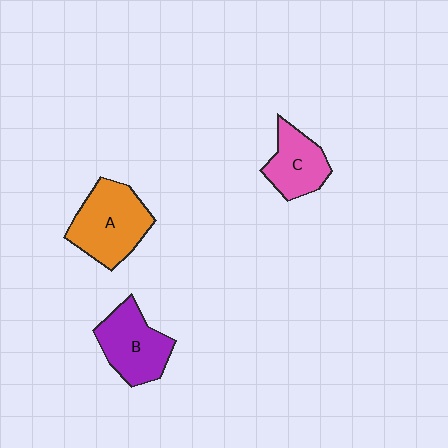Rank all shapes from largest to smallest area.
From largest to smallest: A (orange), B (purple), C (pink).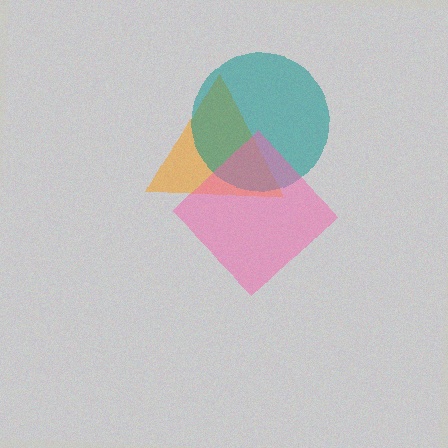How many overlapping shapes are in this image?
There are 3 overlapping shapes in the image.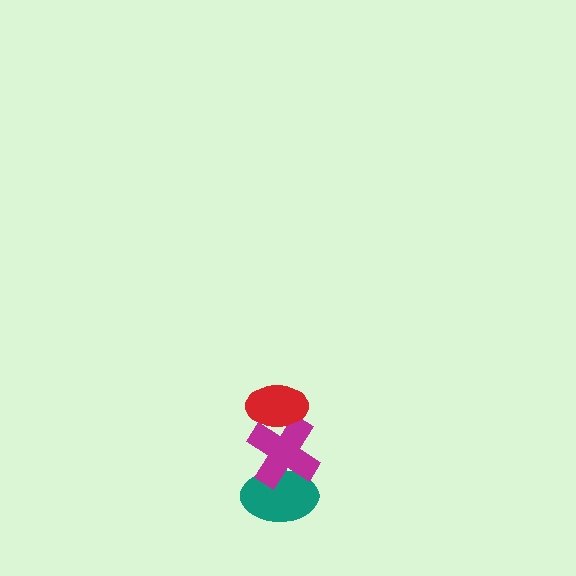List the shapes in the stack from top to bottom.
From top to bottom: the red ellipse, the magenta cross, the teal ellipse.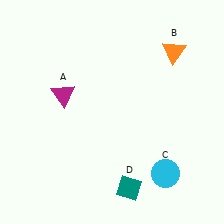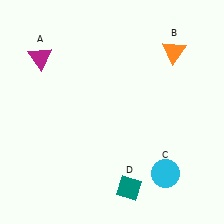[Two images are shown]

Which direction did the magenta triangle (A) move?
The magenta triangle (A) moved up.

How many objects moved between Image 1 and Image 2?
1 object moved between the two images.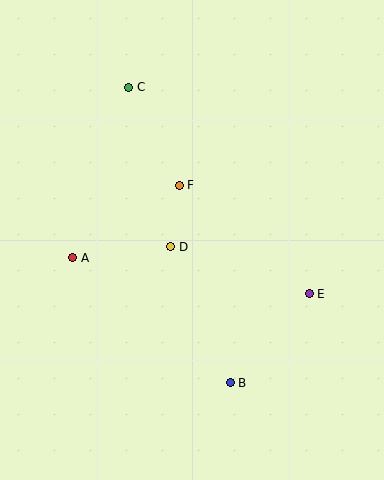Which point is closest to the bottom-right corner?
Point B is closest to the bottom-right corner.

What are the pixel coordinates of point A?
Point A is at (73, 258).